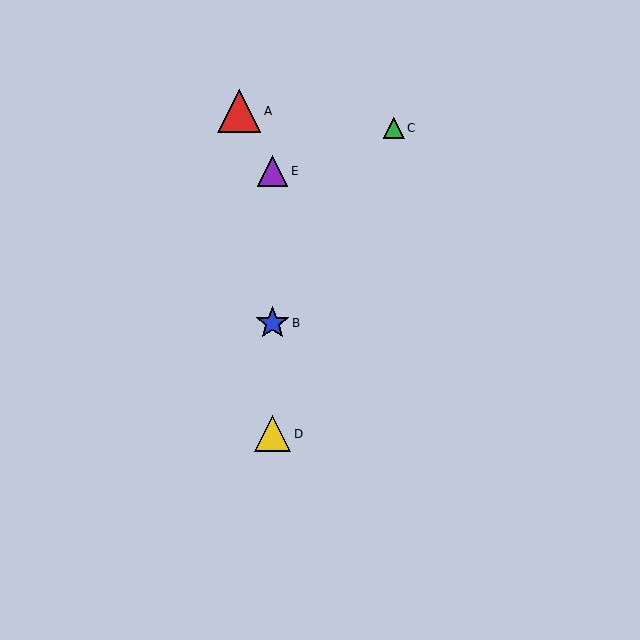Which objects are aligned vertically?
Objects B, D, E are aligned vertically.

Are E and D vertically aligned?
Yes, both are at x≈273.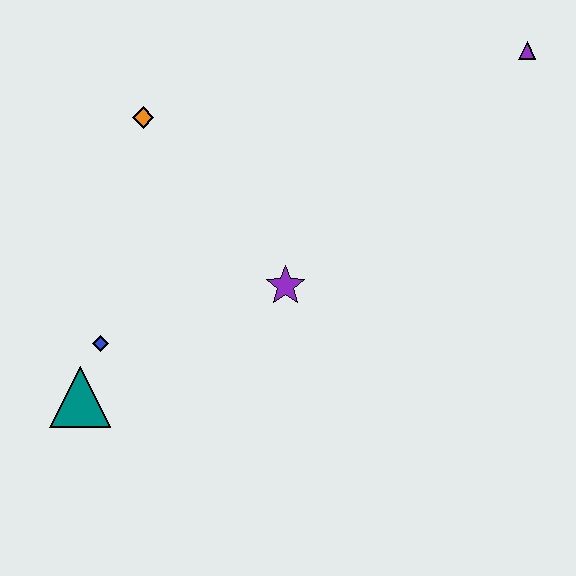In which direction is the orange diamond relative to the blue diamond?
The orange diamond is above the blue diamond.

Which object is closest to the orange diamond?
The purple star is closest to the orange diamond.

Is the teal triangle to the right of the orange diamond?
No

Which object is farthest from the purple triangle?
The teal triangle is farthest from the purple triangle.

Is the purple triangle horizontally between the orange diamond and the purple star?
No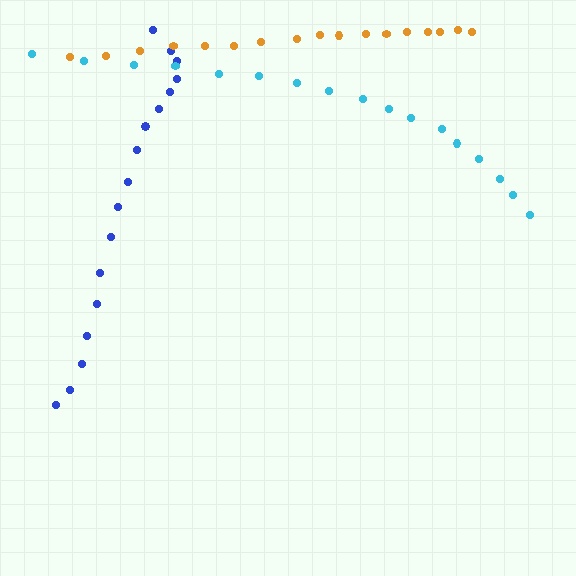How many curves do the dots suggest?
There are 3 distinct paths.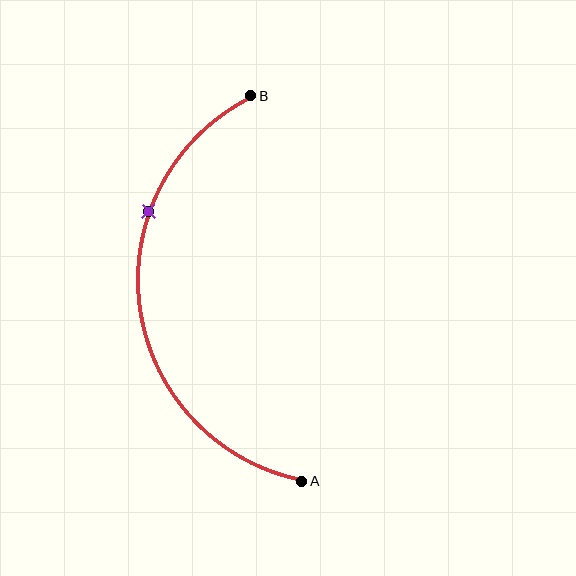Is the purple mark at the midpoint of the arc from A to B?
No. The purple mark lies on the arc but is closer to endpoint B. The arc midpoint would be at the point on the curve equidistant along the arc from both A and B.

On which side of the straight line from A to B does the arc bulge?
The arc bulges to the left of the straight line connecting A and B.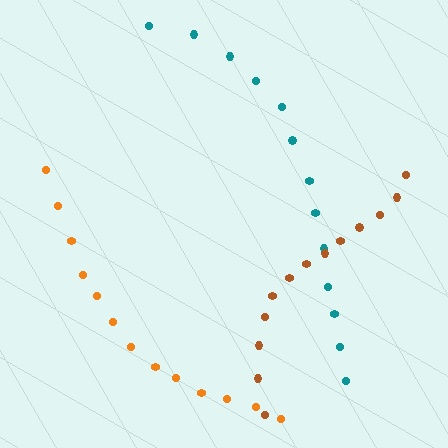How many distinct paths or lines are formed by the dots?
There are 3 distinct paths.